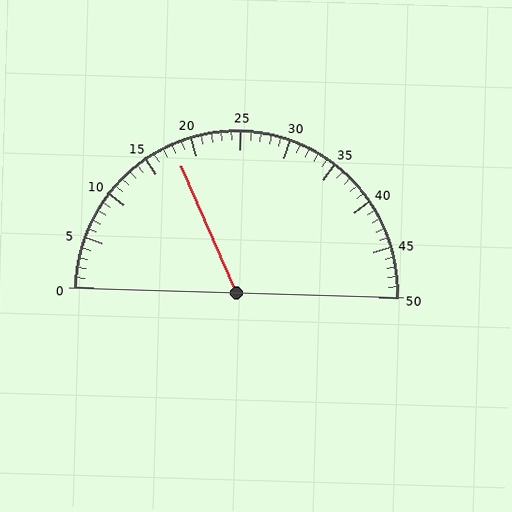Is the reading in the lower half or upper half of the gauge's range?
The reading is in the lower half of the range (0 to 50).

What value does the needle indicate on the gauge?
The needle indicates approximately 18.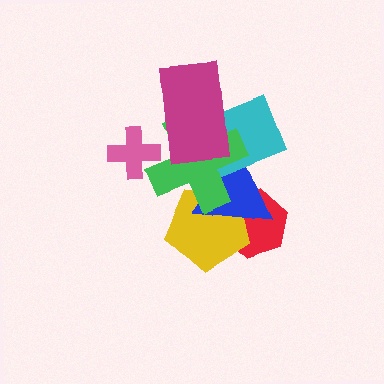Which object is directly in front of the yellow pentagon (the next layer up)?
The blue triangle is directly in front of the yellow pentagon.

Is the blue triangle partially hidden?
Yes, it is partially covered by another shape.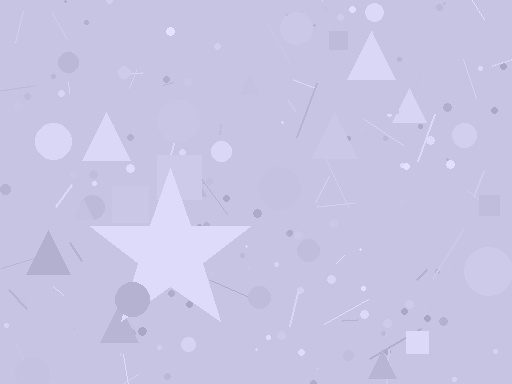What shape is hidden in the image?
A star is hidden in the image.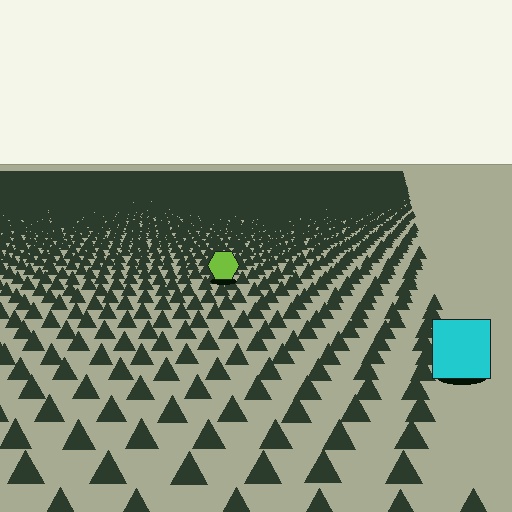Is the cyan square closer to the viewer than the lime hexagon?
Yes. The cyan square is closer — you can tell from the texture gradient: the ground texture is coarser near it.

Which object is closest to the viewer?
The cyan square is closest. The texture marks near it are larger and more spread out.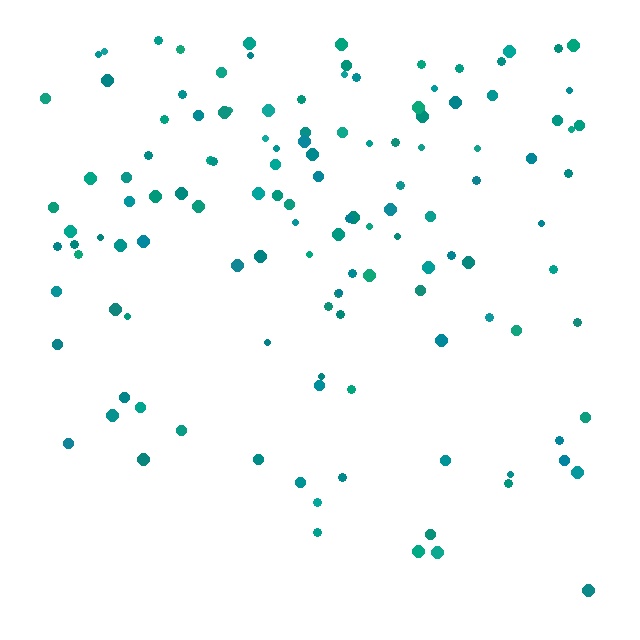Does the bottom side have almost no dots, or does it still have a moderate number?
Still a moderate number, just noticeably fewer than the top.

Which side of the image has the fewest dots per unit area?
The bottom.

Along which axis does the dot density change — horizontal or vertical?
Vertical.